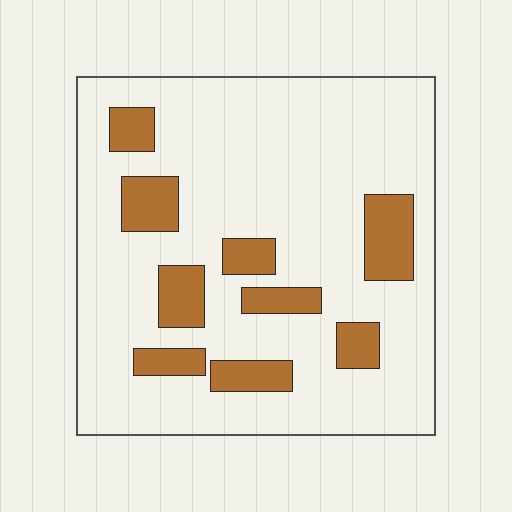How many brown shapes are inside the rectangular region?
9.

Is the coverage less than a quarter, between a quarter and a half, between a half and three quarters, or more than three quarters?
Less than a quarter.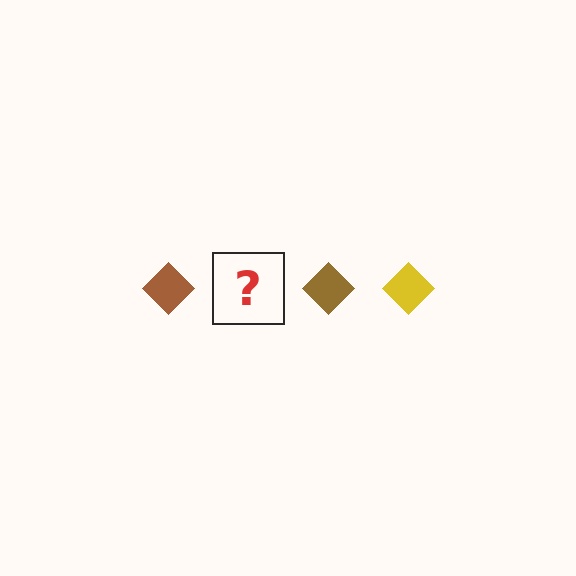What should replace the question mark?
The question mark should be replaced with a yellow diamond.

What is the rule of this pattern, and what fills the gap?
The rule is that the pattern cycles through brown, yellow diamonds. The gap should be filled with a yellow diamond.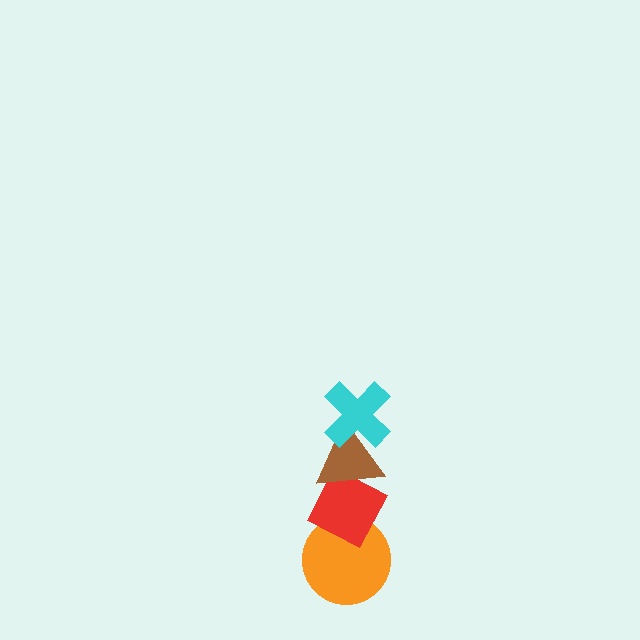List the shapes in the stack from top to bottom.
From top to bottom: the cyan cross, the brown triangle, the red diamond, the orange circle.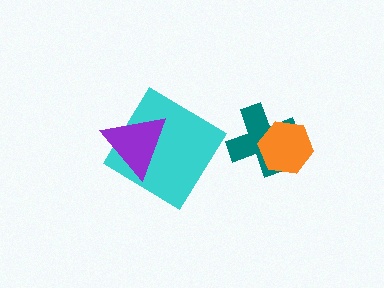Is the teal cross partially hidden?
Yes, it is partially covered by another shape.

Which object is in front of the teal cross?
The orange hexagon is in front of the teal cross.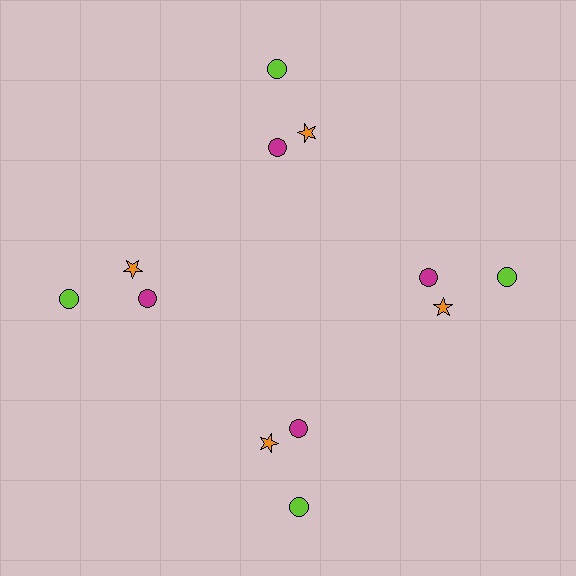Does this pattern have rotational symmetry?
Yes, this pattern has 4-fold rotational symmetry. It looks the same after rotating 90 degrees around the center.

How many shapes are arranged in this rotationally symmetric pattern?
There are 12 shapes, arranged in 4 groups of 3.